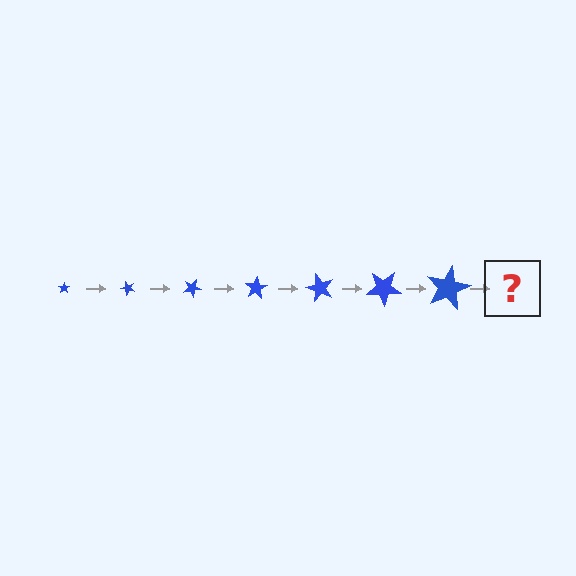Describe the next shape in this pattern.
It should be a star, larger than the previous one and rotated 350 degrees from the start.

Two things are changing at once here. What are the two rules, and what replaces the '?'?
The two rules are that the star grows larger each step and it rotates 50 degrees each step. The '?' should be a star, larger than the previous one and rotated 350 degrees from the start.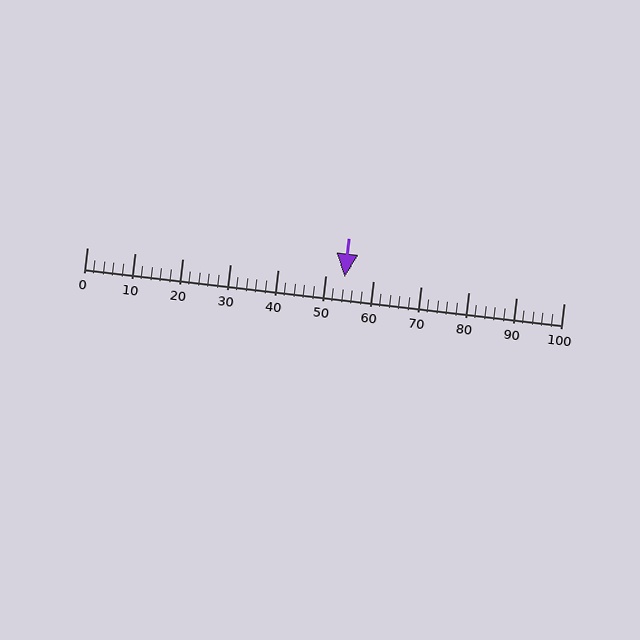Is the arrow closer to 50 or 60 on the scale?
The arrow is closer to 50.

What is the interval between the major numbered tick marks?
The major tick marks are spaced 10 units apart.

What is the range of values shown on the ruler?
The ruler shows values from 0 to 100.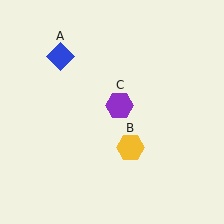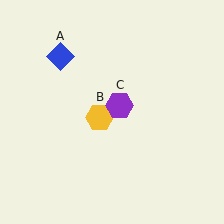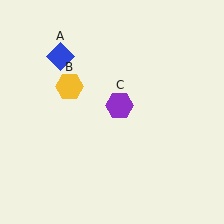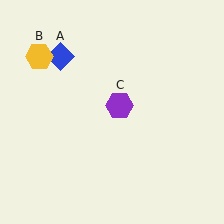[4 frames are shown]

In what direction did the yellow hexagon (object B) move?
The yellow hexagon (object B) moved up and to the left.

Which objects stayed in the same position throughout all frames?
Blue diamond (object A) and purple hexagon (object C) remained stationary.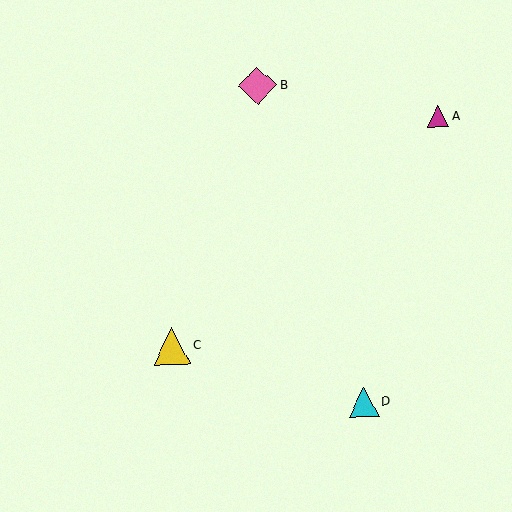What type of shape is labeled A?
Shape A is a magenta triangle.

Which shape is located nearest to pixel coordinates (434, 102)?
The magenta triangle (labeled A) at (438, 116) is nearest to that location.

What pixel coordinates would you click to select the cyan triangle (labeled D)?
Click at (364, 402) to select the cyan triangle D.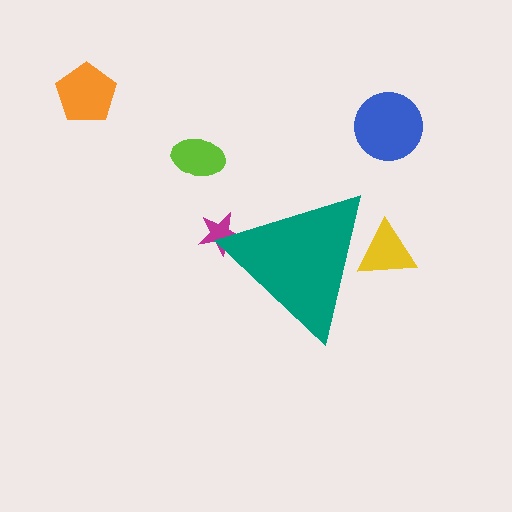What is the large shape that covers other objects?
A teal triangle.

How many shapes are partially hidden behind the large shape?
2 shapes are partially hidden.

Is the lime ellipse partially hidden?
No, the lime ellipse is fully visible.